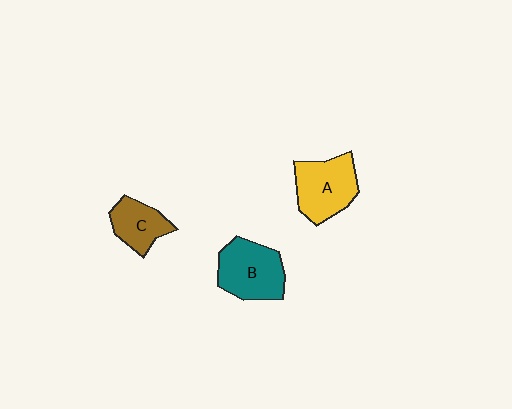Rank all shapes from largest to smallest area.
From largest to smallest: B (teal), A (yellow), C (brown).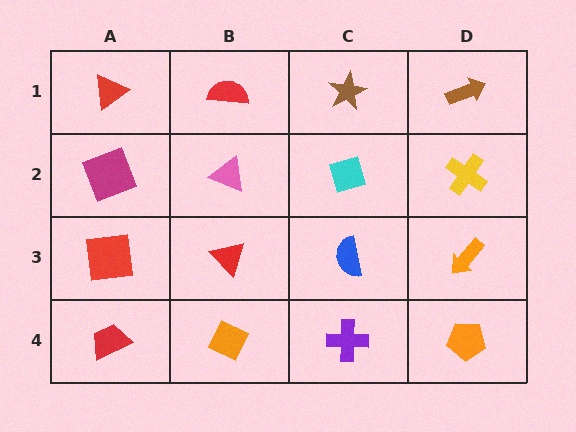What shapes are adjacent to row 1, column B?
A pink triangle (row 2, column B), a red triangle (row 1, column A), a brown star (row 1, column C).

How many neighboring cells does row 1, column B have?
3.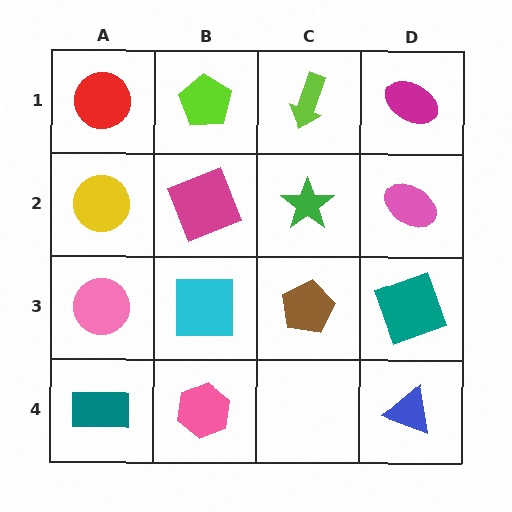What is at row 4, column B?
A pink hexagon.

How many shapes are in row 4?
3 shapes.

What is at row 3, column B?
A cyan square.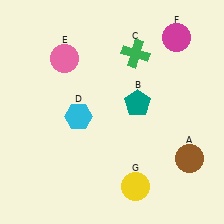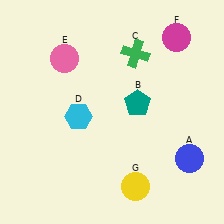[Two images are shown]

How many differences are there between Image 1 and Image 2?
There is 1 difference between the two images.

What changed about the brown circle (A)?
In Image 1, A is brown. In Image 2, it changed to blue.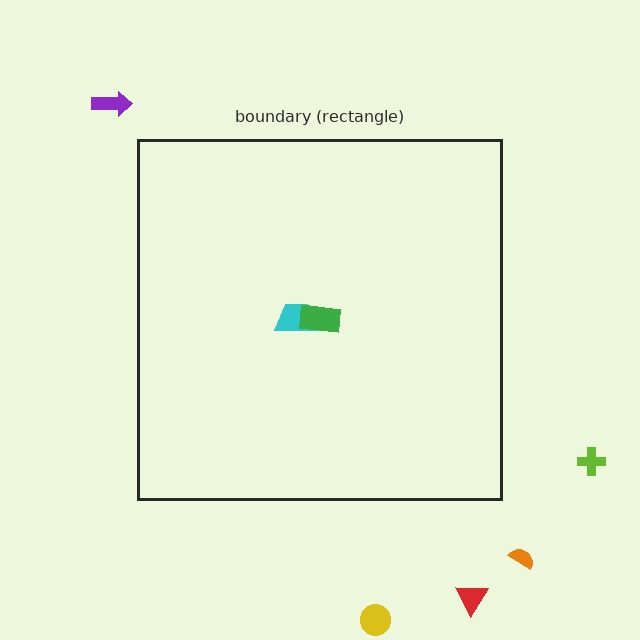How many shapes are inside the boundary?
2 inside, 5 outside.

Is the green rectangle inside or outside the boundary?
Inside.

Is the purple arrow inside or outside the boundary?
Outside.